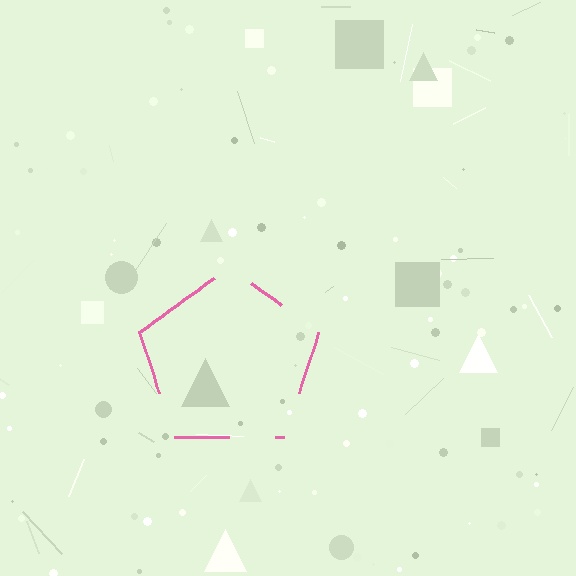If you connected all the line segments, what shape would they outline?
They would outline a pentagon.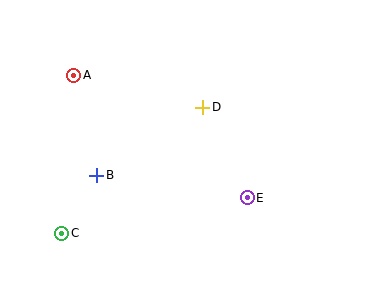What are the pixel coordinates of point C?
Point C is at (62, 233).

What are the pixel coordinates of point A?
Point A is at (74, 75).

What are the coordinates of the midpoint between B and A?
The midpoint between B and A is at (85, 125).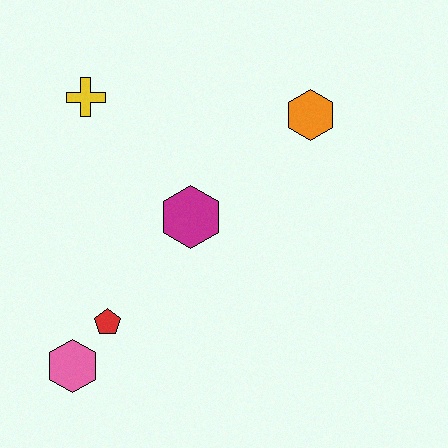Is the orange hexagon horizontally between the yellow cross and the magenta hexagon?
No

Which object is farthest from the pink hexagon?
The orange hexagon is farthest from the pink hexagon.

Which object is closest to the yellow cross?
The magenta hexagon is closest to the yellow cross.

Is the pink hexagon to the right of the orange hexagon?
No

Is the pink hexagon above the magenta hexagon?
No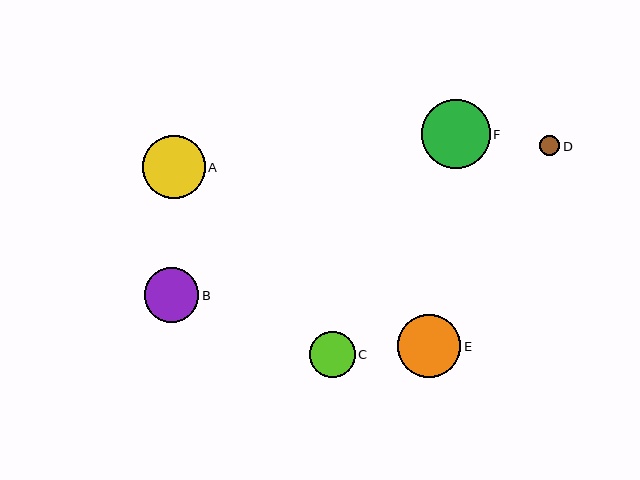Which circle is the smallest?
Circle D is the smallest with a size of approximately 20 pixels.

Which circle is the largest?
Circle F is the largest with a size of approximately 68 pixels.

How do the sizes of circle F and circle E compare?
Circle F and circle E are approximately the same size.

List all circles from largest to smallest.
From largest to smallest: F, E, A, B, C, D.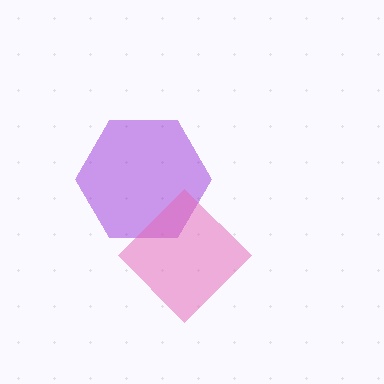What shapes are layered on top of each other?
The layered shapes are: a purple hexagon, a pink diamond.